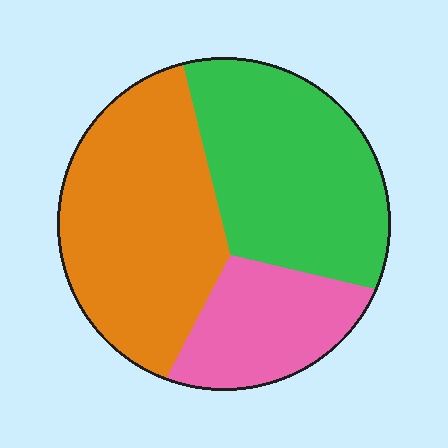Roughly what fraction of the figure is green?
Green takes up between a quarter and a half of the figure.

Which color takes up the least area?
Pink, at roughly 20%.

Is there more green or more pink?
Green.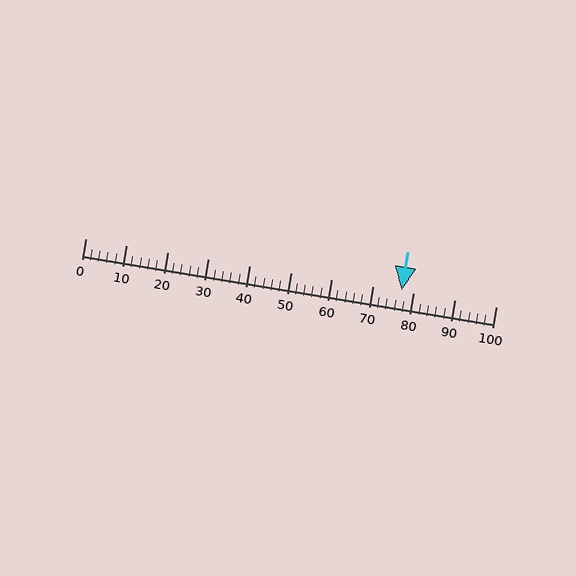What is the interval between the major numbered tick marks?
The major tick marks are spaced 10 units apart.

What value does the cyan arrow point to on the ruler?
The cyan arrow points to approximately 77.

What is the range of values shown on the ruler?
The ruler shows values from 0 to 100.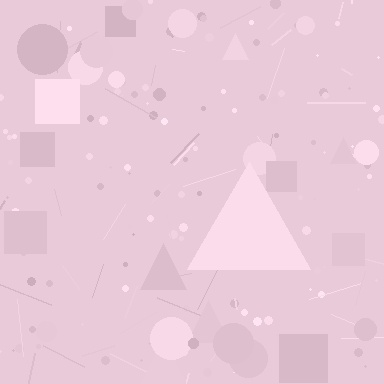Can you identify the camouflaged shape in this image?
The camouflaged shape is a triangle.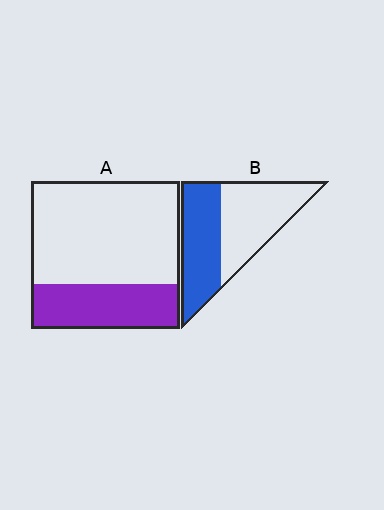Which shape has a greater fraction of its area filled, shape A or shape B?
Shape B.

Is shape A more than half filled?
No.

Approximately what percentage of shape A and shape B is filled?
A is approximately 30% and B is approximately 45%.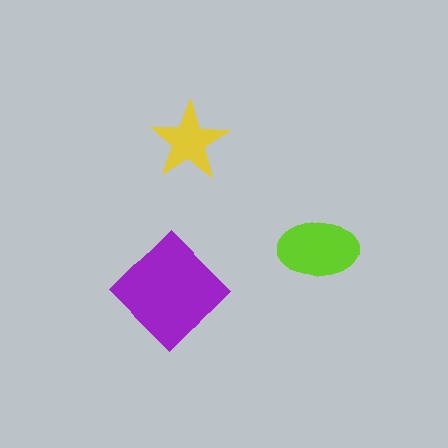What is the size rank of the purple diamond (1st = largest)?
1st.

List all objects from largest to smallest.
The purple diamond, the lime ellipse, the yellow star.